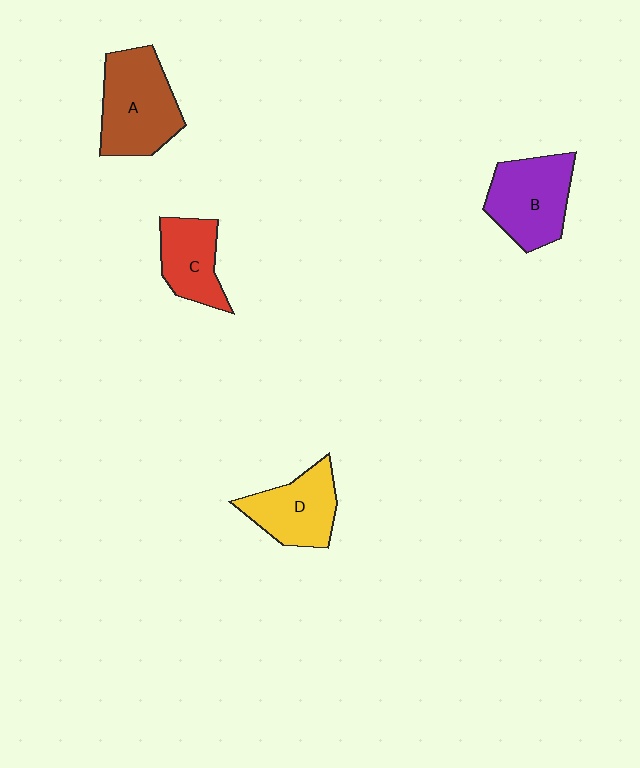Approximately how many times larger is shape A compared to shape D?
Approximately 1.3 times.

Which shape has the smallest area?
Shape C (red).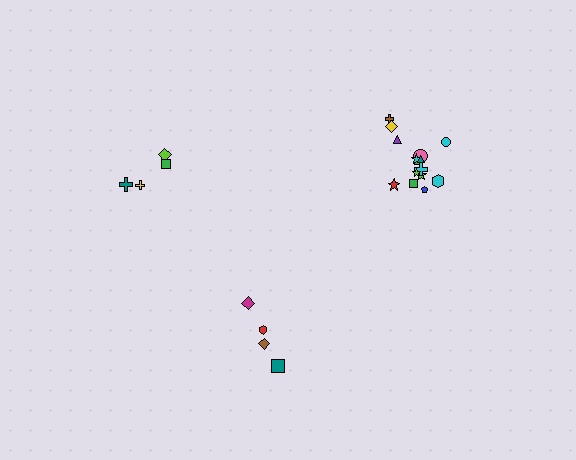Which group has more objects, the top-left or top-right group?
The top-right group.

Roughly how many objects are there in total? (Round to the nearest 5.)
Roughly 25 objects in total.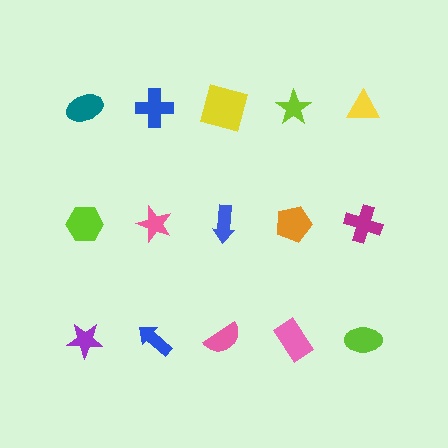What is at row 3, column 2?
A blue arrow.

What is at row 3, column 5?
A lime ellipse.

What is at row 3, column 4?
A pink rectangle.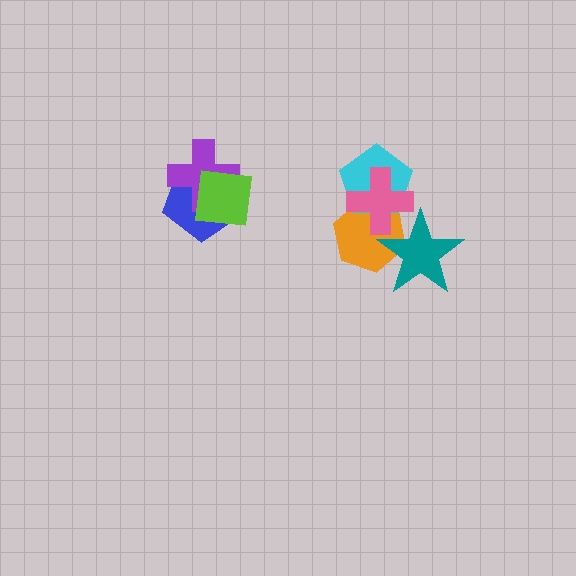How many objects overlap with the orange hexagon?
3 objects overlap with the orange hexagon.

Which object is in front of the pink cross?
The teal star is in front of the pink cross.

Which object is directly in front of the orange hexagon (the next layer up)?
The cyan pentagon is directly in front of the orange hexagon.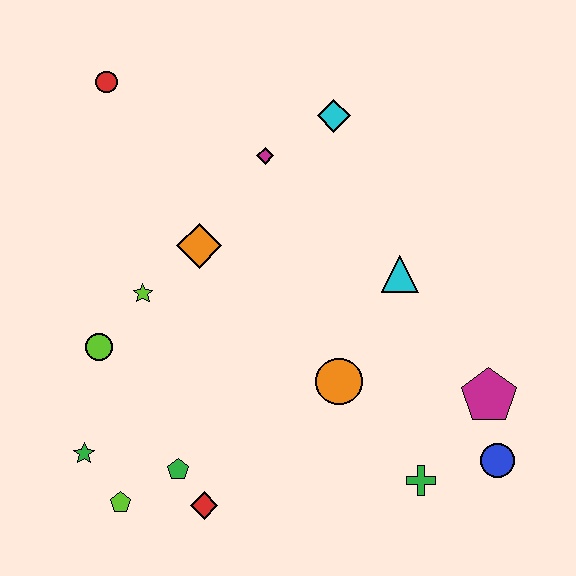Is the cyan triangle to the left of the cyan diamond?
No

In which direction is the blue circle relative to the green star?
The blue circle is to the right of the green star.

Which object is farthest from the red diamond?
The red circle is farthest from the red diamond.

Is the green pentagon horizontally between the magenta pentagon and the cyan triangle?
No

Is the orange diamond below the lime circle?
No